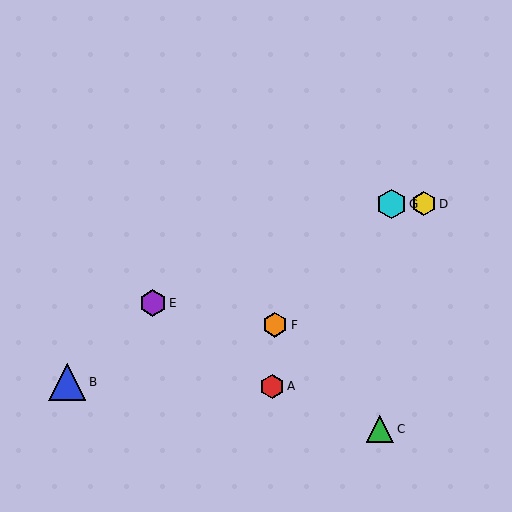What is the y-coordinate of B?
Object B is at y≈382.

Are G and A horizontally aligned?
No, G is at y≈204 and A is at y≈386.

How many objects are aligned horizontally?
2 objects (D, G) are aligned horizontally.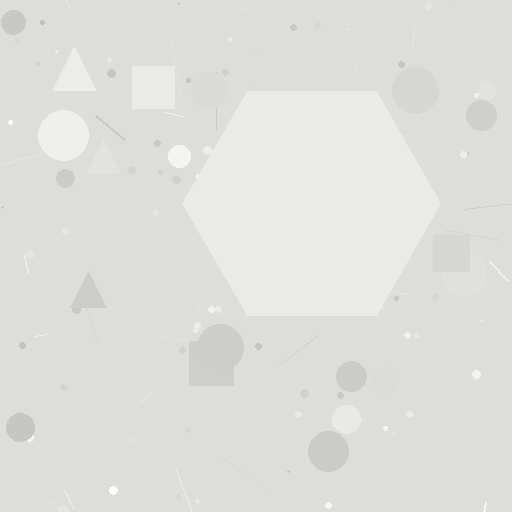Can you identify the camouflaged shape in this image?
The camouflaged shape is a hexagon.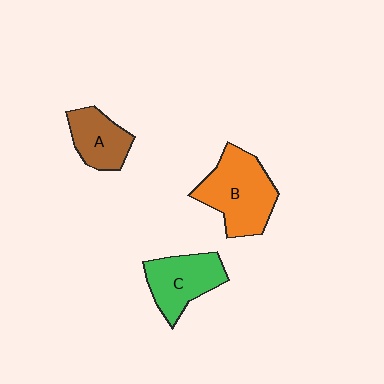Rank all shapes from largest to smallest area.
From largest to smallest: B (orange), C (green), A (brown).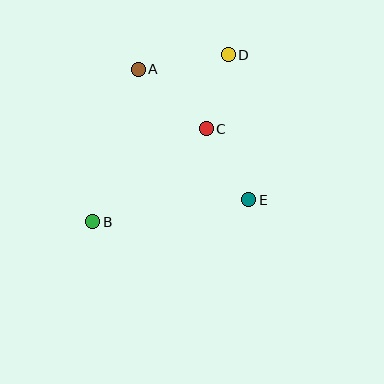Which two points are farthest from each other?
Points B and D are farthest from each other.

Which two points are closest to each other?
Points C and D are closest to each other.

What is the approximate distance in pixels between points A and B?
The distance between A and B is approximately 159 pixels.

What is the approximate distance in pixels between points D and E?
The distance between D and E is approximately 146 pixels.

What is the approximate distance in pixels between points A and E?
The distance between A and E is approximately 171 pixels.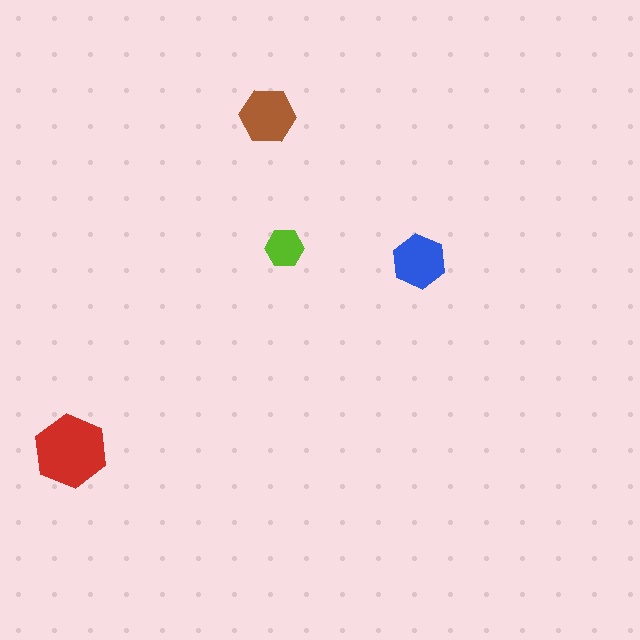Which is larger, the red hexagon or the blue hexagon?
The red one.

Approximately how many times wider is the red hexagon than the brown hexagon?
About 1.5 times wider.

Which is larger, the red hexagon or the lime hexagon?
The red one.